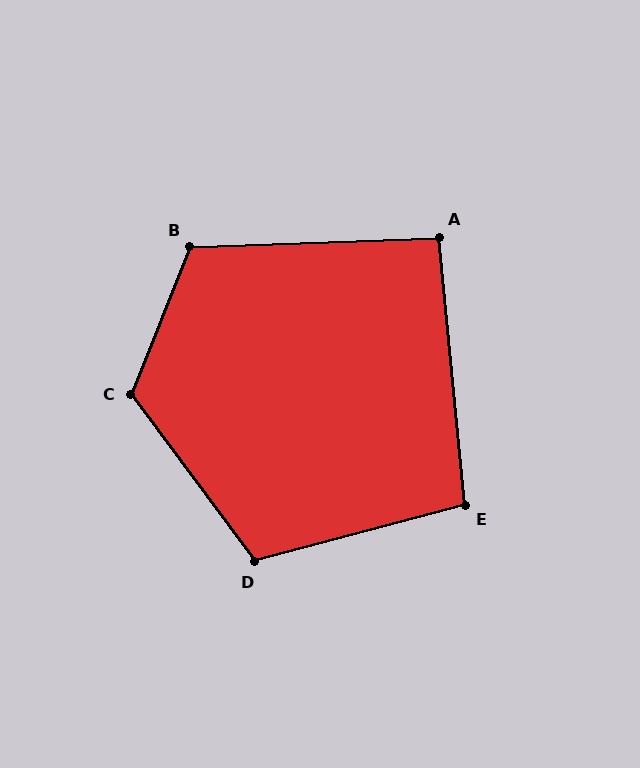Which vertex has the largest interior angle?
C, at approximately 122 degrees.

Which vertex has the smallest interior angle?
A, at approximately 93 degrees.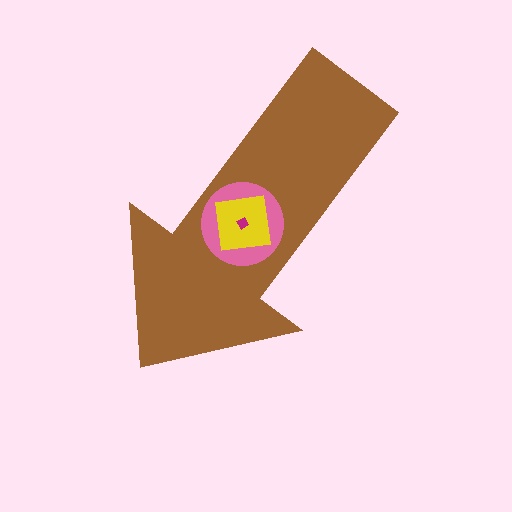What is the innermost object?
The magenta diamond.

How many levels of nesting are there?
4.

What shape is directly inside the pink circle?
The yellow square.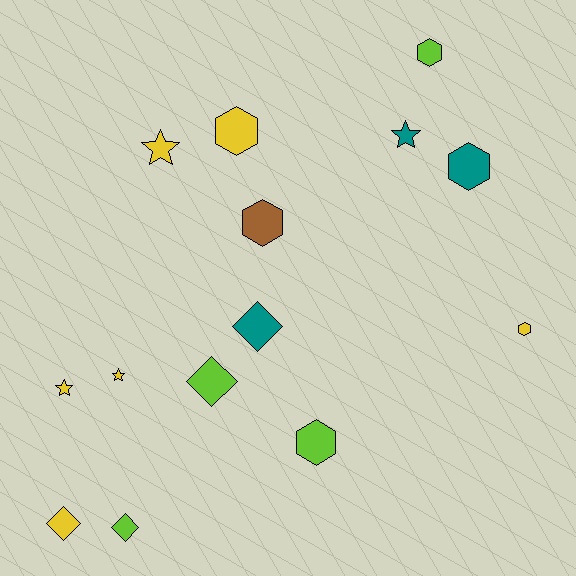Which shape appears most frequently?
Hexagon, with 6 objects.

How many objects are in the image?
There are 14 objects.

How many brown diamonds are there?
There are no brown diamonds.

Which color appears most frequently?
Yellow, with 6 objects.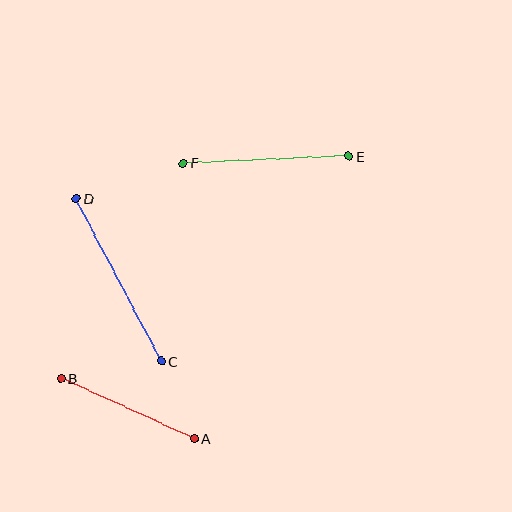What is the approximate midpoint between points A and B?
The midpoint is at approximately (128, 409) pixels.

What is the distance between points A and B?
The distance is approximately 146 pixels.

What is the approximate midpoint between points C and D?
The midpoint is at approximately (119, 280) pixels.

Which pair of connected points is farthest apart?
Points C and D are farthest apart.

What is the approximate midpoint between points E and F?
The midpoint is at approximately (266, 160) pixels.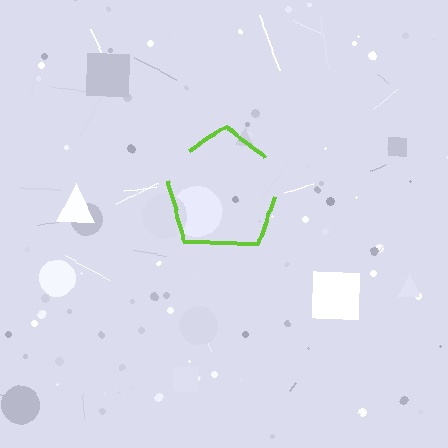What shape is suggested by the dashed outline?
The dashed outline suggests a pentagon.